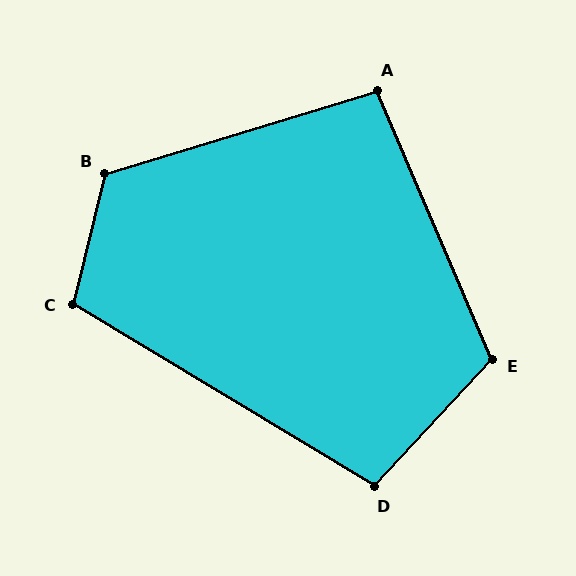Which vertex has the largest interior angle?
B, at approximately 121 degrees.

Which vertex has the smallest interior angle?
A, at approximately 96 degrees.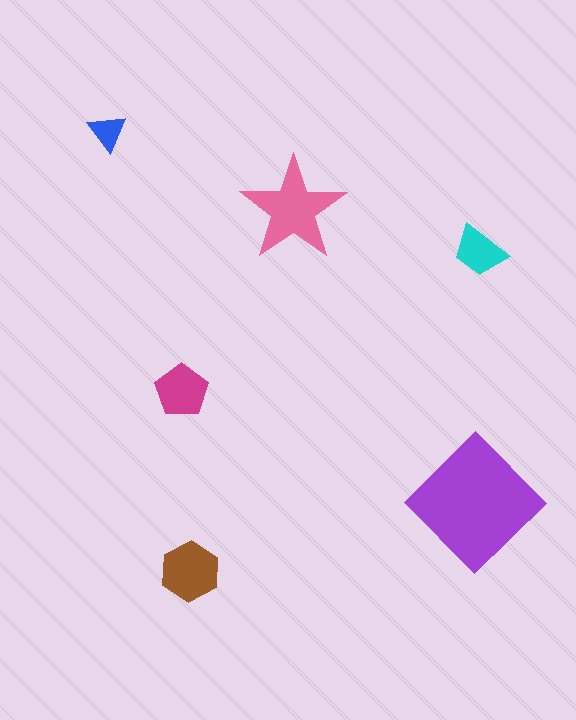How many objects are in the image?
There are 6 objects in the image.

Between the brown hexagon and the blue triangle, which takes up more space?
The brown hexagon.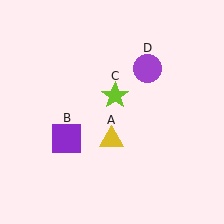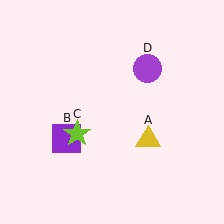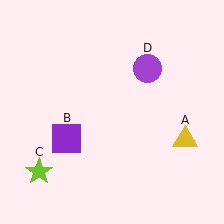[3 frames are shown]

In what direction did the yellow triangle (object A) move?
The yellow triangle (object A) moved right.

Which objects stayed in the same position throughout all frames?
Purple square (object B) and purple circle (object D) remained stationary.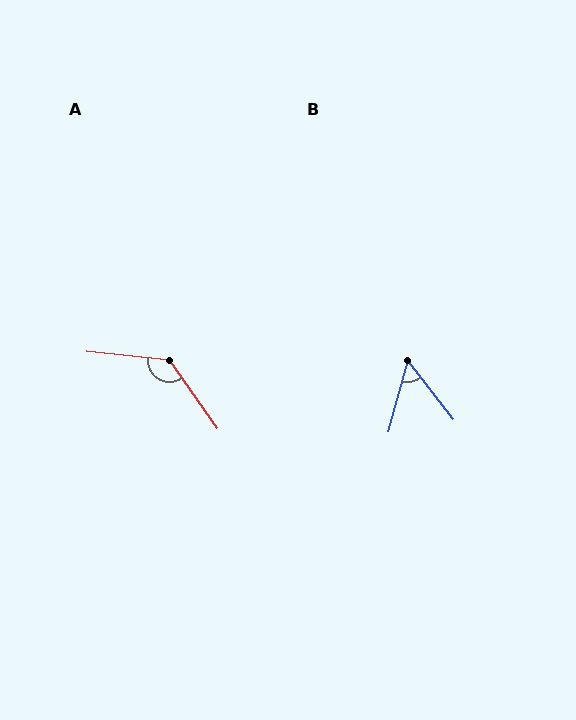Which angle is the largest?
A, at approximately 131 degrees.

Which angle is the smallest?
B, at approximately 52 degrees.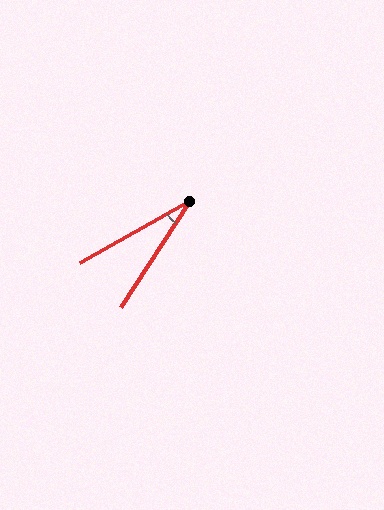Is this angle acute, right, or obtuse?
It is acute.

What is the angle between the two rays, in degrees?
Approximately 28 degrees.